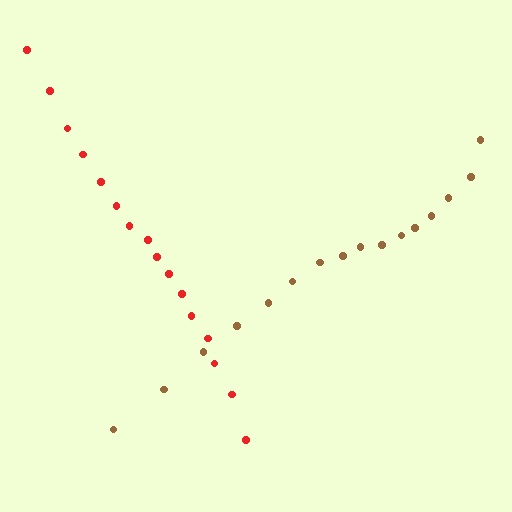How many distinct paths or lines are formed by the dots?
There are 2 distinct paths.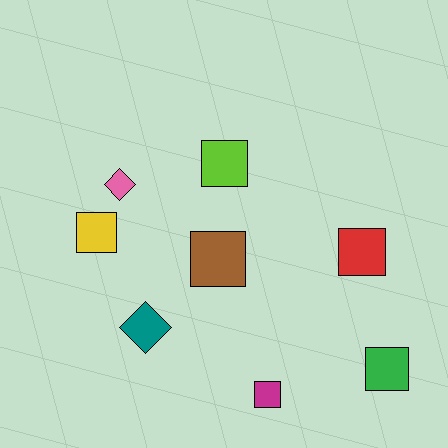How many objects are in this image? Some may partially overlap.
There are 8 objects.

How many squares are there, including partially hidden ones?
There are 6 squares.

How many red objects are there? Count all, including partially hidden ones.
There is 1 red object.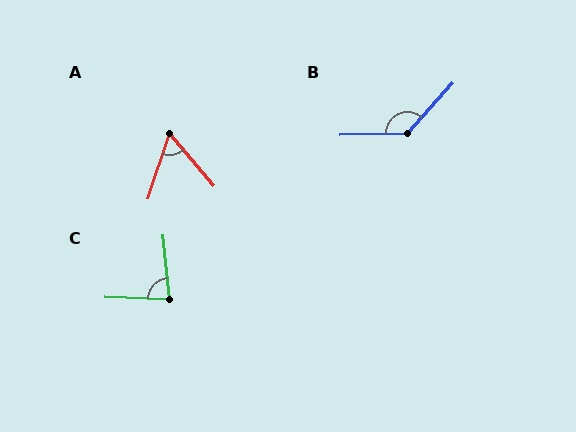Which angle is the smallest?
A, at approximately 59 degrees.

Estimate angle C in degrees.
Approximately 82 degrees.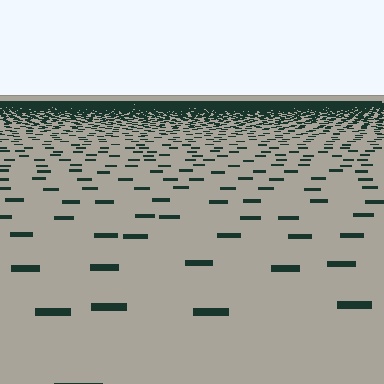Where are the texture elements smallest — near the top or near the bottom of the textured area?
Near the top.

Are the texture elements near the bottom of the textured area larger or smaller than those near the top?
Larger. Near the bottom, elements are closer to the viewer and appear at a bigger on-screen size.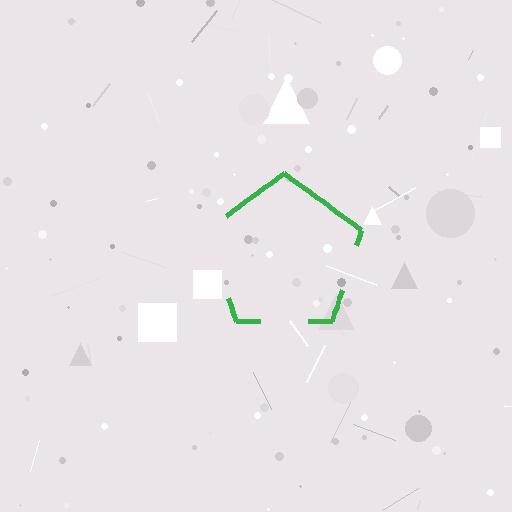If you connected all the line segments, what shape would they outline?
They would outline a pentagon.